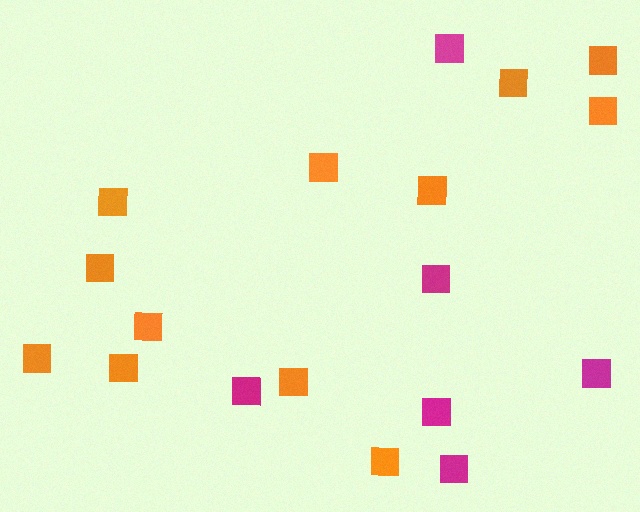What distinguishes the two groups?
There are 2 groups: one group of magenta squares (6) and one group of orange squares (12).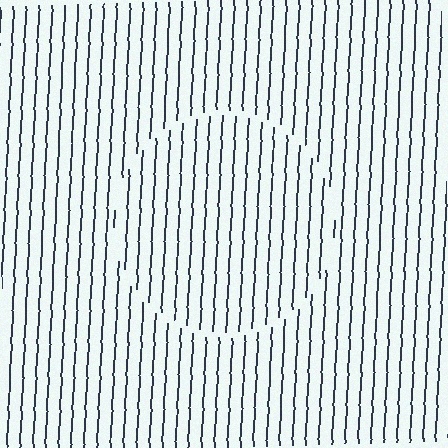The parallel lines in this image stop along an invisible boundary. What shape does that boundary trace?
An illusory circle. The interior of the shape contains the same grating, shifted by half a period — the contour is defined by the phase discontinuity where line-ends from the inner and outer gratings abut.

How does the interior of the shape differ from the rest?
The interior of the shape contains the same grating, shifted by half a period — the contour is defined by the phase discontinuity where line-ends from the inner and outer gratings abut.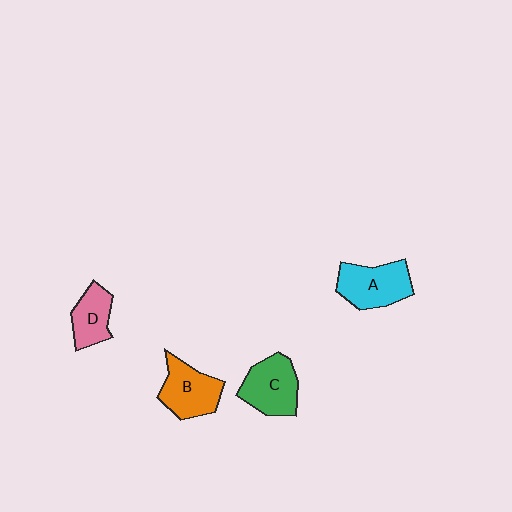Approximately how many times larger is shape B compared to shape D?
Approximately 1.3 times.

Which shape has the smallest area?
Shape D (pink).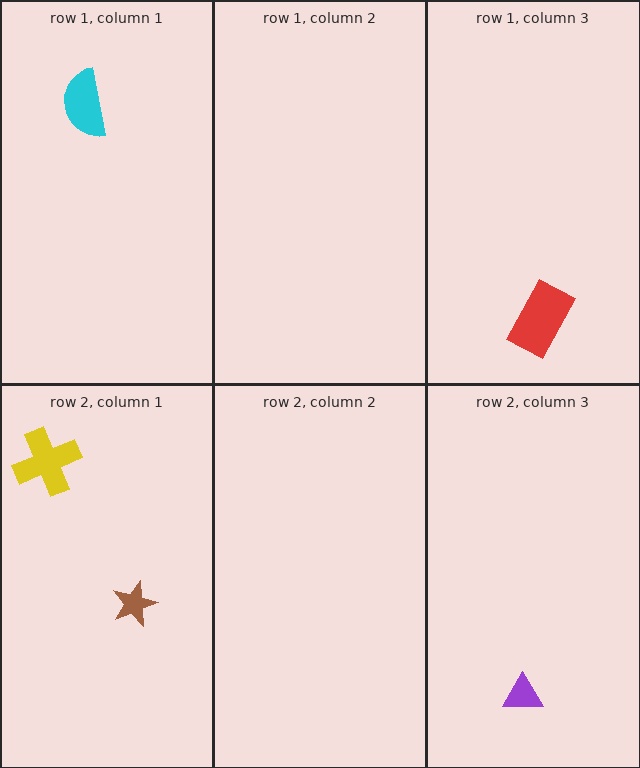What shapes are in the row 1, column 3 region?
The red rectangle.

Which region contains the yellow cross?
The row 2, column 1 region.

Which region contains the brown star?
The row 2, column 1 region.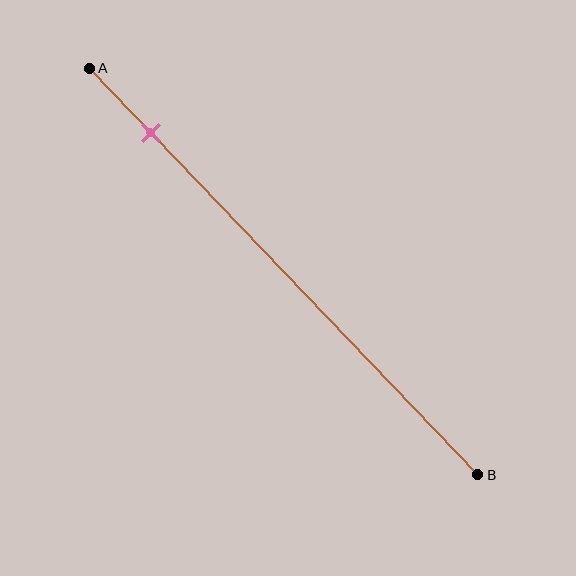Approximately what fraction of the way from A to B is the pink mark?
The pink mark is approximately 15% of the way from A to B.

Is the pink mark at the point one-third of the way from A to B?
No, the mark is at about 15% from A, not at the 33% one-third point.